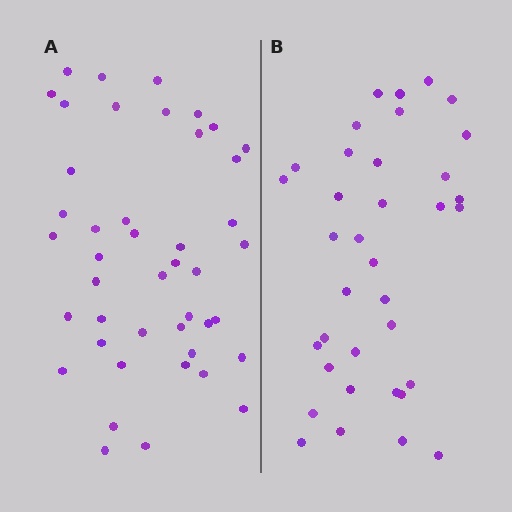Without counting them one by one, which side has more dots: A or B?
Region A (the left region) has more dots.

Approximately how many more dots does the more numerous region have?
Region A has roughly 8 or so more dots than region B.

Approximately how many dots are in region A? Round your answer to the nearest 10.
About 40 dots. (The exact count is 44, which rounds to 40.)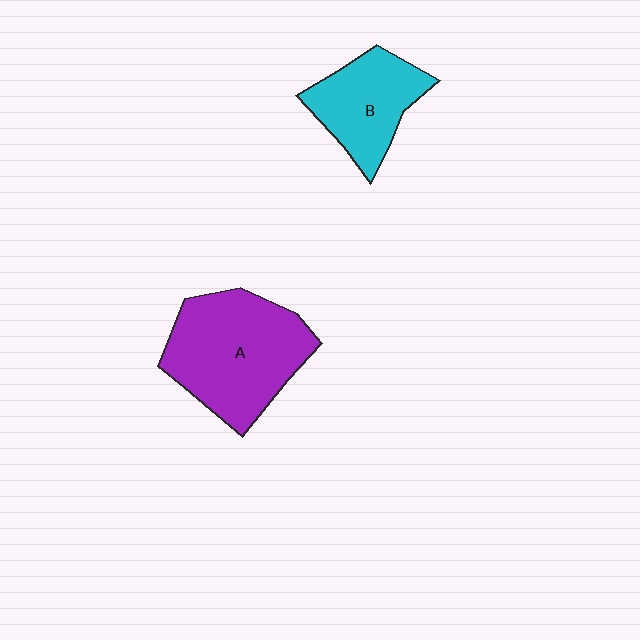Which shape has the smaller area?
Shape B (cyan).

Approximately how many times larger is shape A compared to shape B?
Approximately 1.6 times.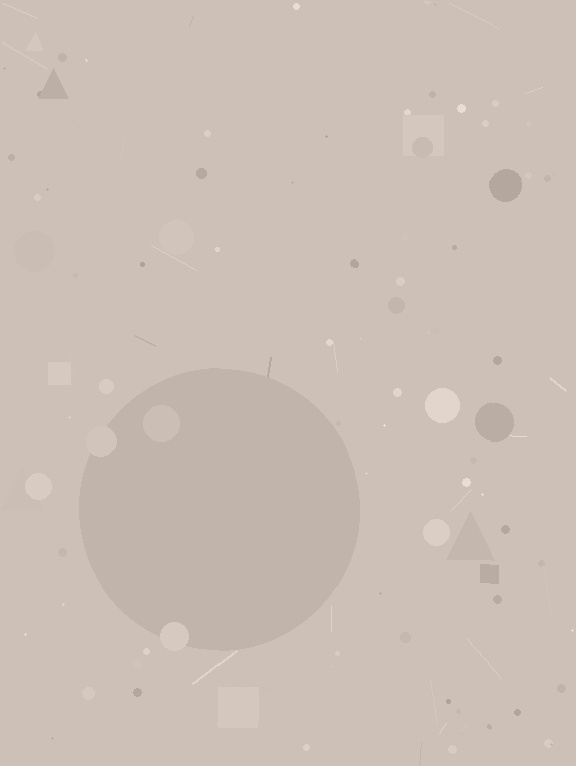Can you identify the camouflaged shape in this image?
The camouflaged shape is a circle.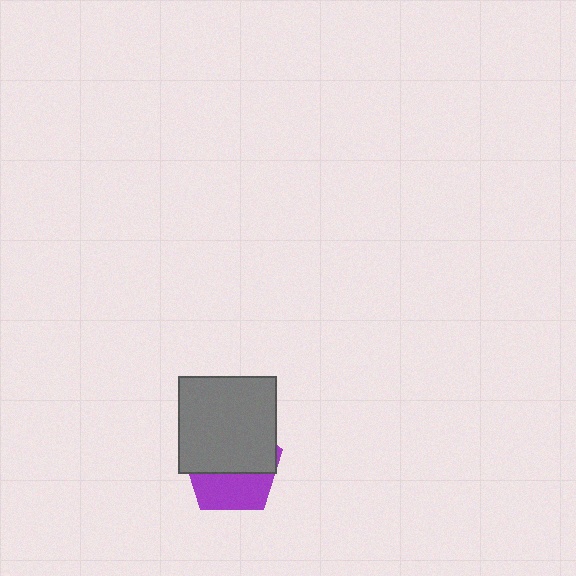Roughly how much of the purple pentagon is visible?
A small part of it is visible (roughly 40%).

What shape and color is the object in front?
The object in front is a gray square.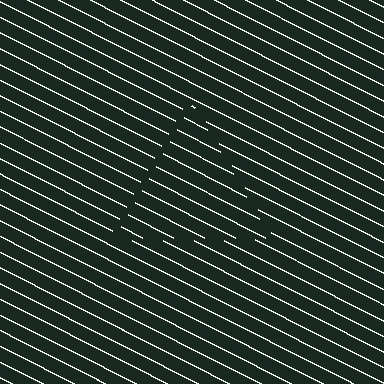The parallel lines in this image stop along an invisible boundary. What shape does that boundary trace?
An illusory triangle. The interior of the shape contains the same grating, shifted by half a period — the contour is defined by the phase discontinuity where line-ends from the inner and outer gratings abut.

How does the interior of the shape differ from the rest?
The interior of the shape contains the same grating, shifted by half a period — the contour is defined by the phase discontinuity where line-ends from the inner and outer gratings abut.